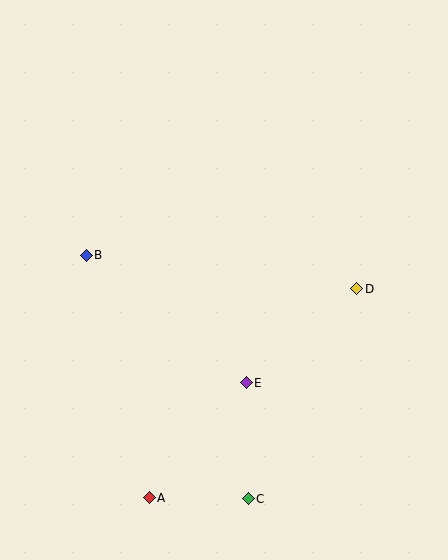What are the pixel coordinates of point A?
Point A is at (149, 498).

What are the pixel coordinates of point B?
Point B is at (86, 255).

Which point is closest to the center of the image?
Point E at (246, 383) is closest to the center.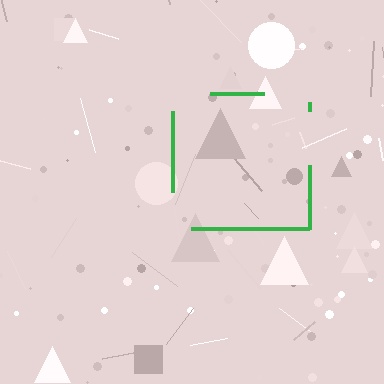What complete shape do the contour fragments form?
The contour fragments form a square.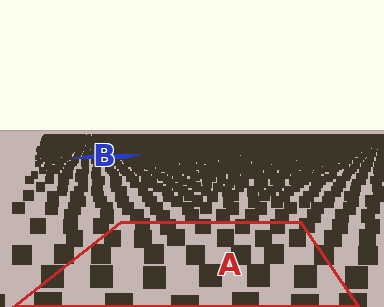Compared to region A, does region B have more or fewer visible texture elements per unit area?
Region B has more texture elements per unit area — they are packed more densely because it is farther away.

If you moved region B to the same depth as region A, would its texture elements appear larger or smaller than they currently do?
They would appear larger. At a closer depth, the same texture elements are projected at a bigger on-screen size.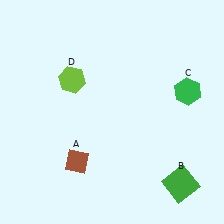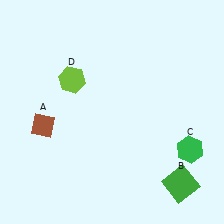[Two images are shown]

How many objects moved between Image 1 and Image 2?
2 objects moved between the two images.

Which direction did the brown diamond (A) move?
The brown diamond (A) moved up.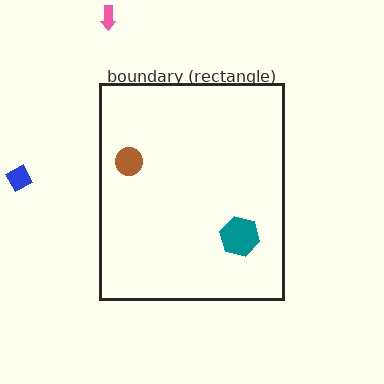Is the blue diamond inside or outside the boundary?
Outside.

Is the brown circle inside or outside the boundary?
Inside.